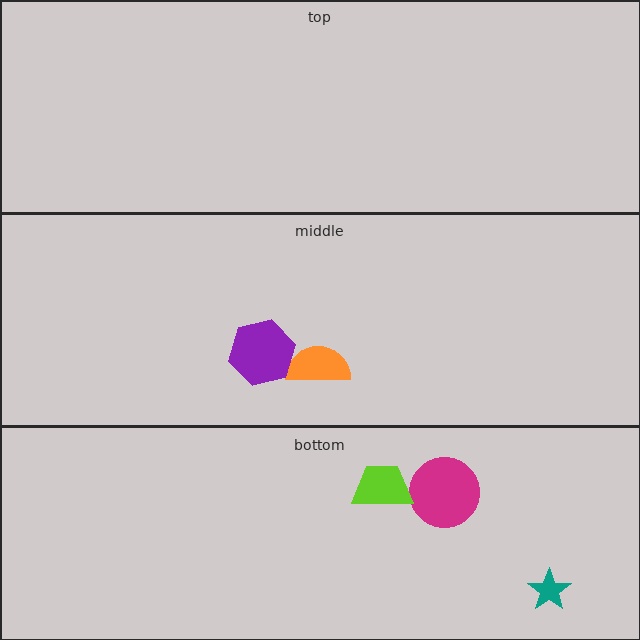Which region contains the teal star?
The bottom region.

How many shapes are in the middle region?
2.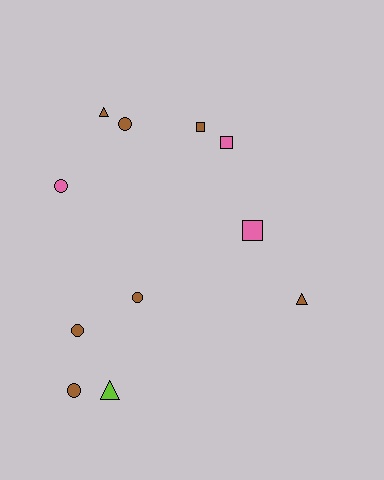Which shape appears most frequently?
Circle, with 5 objects.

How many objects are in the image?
There are 11 objects.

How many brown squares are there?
There is 1 brown square.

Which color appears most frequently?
Brown, with 7 objects.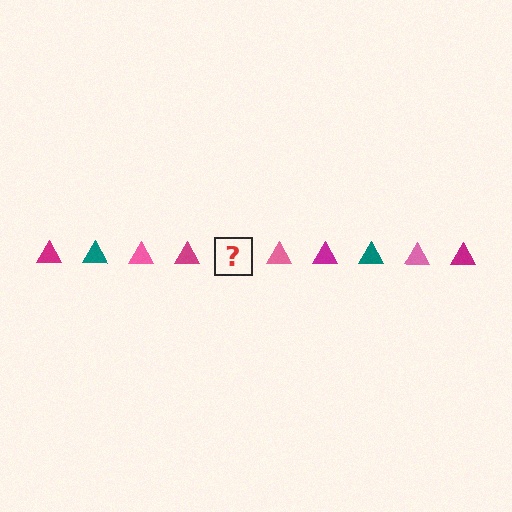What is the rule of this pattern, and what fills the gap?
The rule is that the pattern cycles through magenta, teal, pink triangles. The gap should be filled with a teal triangle.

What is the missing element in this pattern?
The missing element is a teal triangle.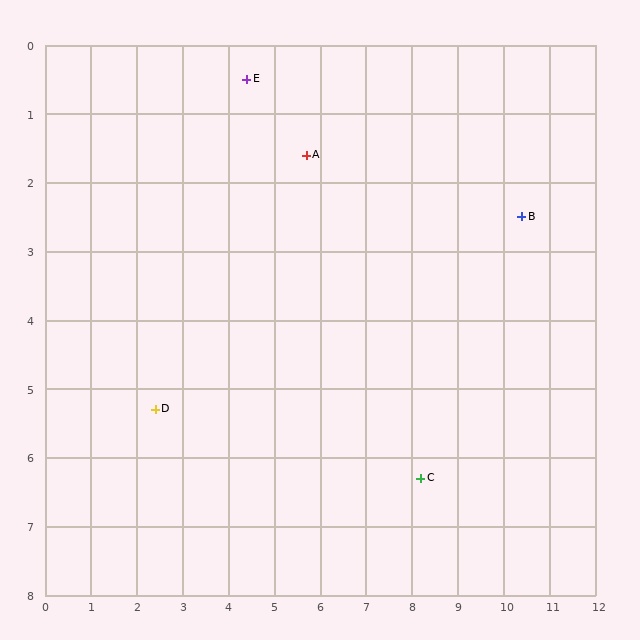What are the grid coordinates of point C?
Point C is at approximately (8.2, 6.3).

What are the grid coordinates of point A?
Point A is at approximately (5.7, 1.6).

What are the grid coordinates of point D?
Point D is at approximately (2.4, 5.3).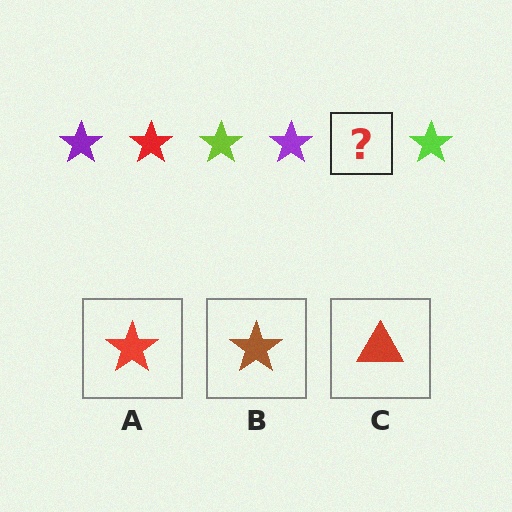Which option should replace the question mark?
Option A.